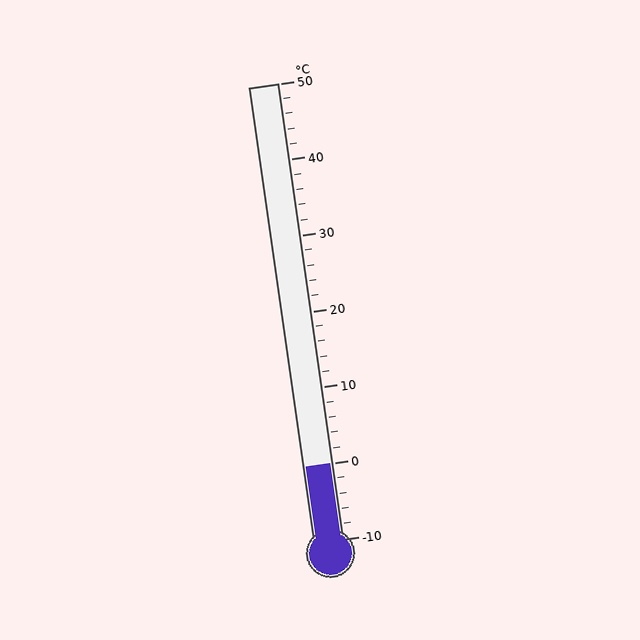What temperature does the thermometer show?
The thermometer shows approximately 0°C.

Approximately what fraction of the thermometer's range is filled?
The thermometer is filled to approximately 15% of its range.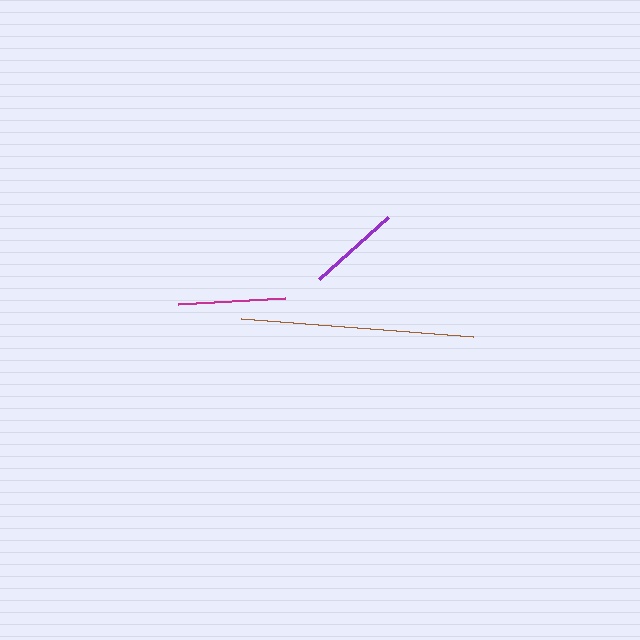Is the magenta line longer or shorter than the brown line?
The brown line is longer than the magenta line.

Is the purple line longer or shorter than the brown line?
The brown line is longer than the purple line.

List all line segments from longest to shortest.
From longest to shortest: brown, magenta, purple.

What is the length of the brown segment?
The brown segment is approximately 233 pixels long.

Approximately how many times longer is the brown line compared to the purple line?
The brown line is approximately 2.5 times the length of the purple line.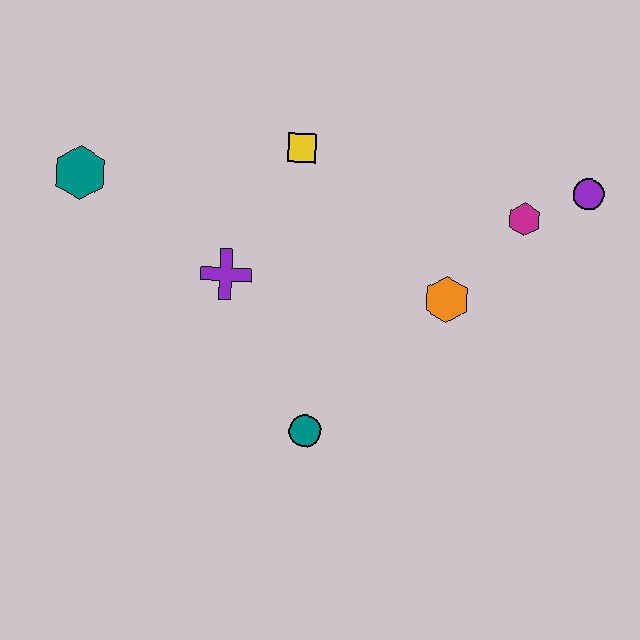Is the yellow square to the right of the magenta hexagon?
No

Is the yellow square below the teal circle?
No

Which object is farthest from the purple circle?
The teal hexagon is farthest from the purple circle.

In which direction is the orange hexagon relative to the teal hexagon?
The orange hexagon is to the right of the teal hexagon.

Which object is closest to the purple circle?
The magenta hexagon is closest to the purple circle.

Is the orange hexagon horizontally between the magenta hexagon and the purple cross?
Yes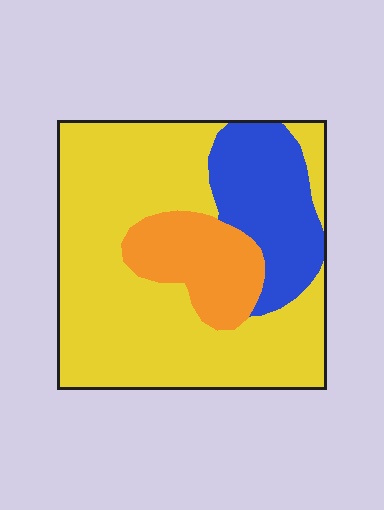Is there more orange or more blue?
Blue.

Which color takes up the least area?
Orange, at roughly 15%.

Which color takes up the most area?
Yellow, at roughly 65%.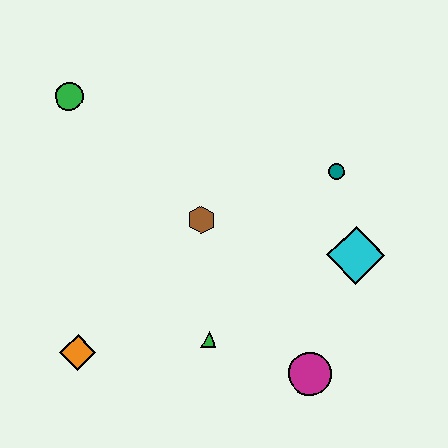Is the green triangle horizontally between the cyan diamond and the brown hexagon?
Yes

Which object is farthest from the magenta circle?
The green circle is farthest from the magenta circle.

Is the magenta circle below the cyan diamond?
Yes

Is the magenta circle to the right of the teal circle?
No